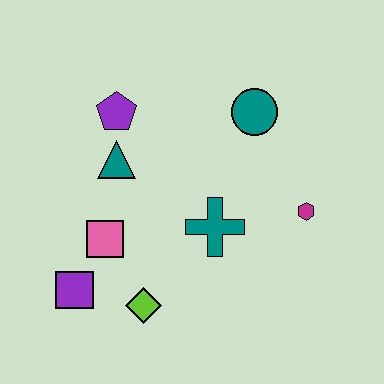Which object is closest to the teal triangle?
The purple pentagon is closest to the teal triangle.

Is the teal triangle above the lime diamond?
Yes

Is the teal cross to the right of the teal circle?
No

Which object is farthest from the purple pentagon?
The magenta hexagon is farthest from the purple pentagon.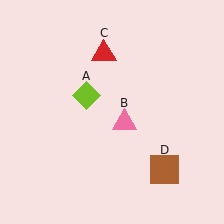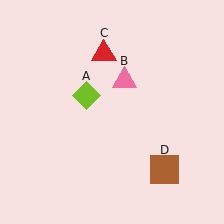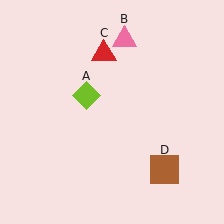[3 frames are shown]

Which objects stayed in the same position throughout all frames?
Lime diamond (object A) and red triangle (object C) and brown square (object D) remained stationary.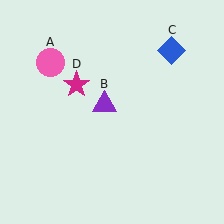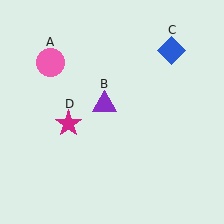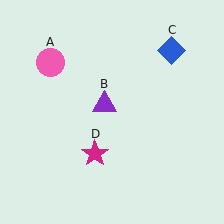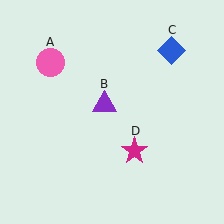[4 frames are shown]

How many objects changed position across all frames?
1 object changed position: magenta star (object D).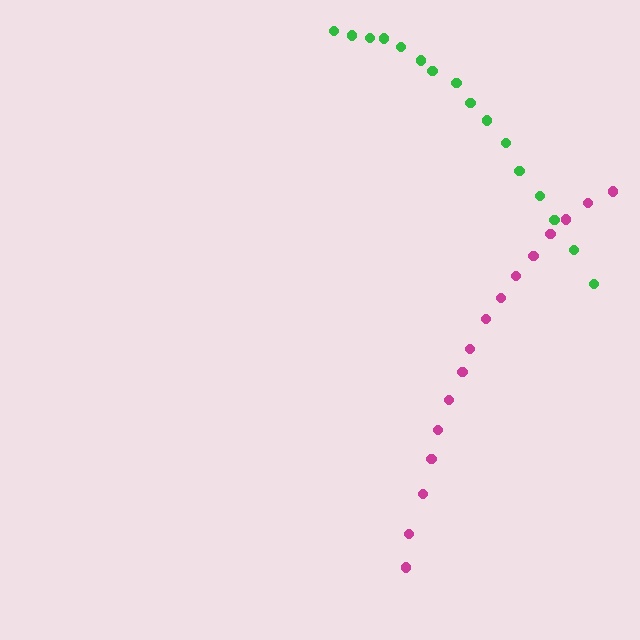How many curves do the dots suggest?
There are 2 distinct paths.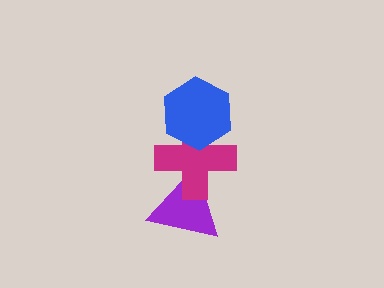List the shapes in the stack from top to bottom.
From top to bottom: the blue hexagon, the magenta cross, the purple triangle.